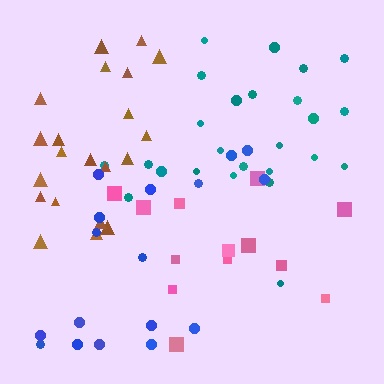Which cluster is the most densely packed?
Teal.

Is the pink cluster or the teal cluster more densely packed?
Teal.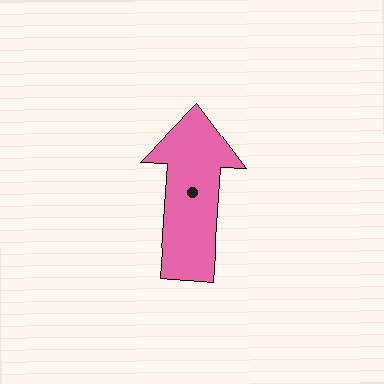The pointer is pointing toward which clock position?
Roughly 12 o'clock.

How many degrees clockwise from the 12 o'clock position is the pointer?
Approximately 4 degrees.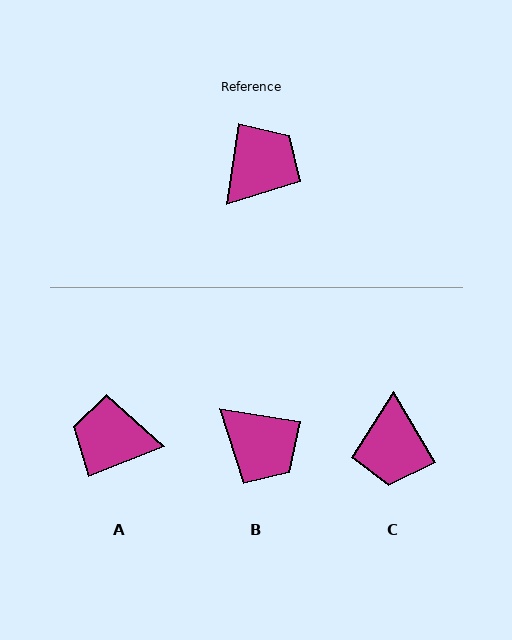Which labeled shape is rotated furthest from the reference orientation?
C, about 140 degrees away.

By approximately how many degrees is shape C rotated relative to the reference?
Approximately 140 degrees clockwise.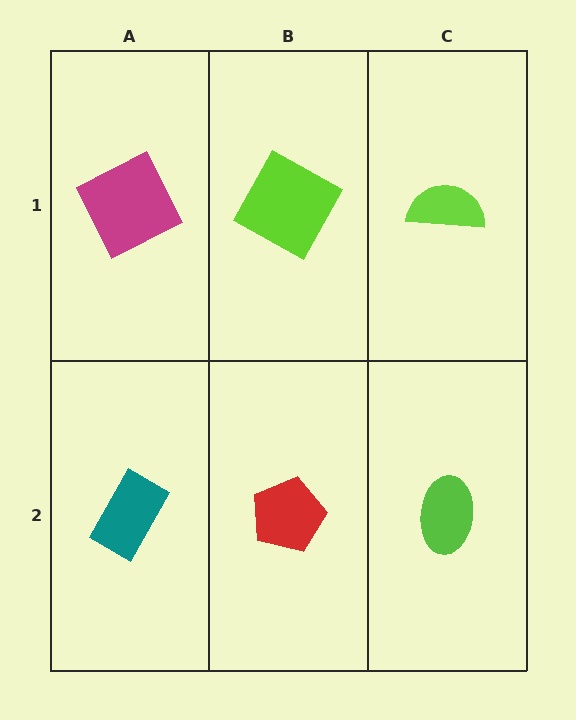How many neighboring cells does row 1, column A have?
2.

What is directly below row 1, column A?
A teal rectangle.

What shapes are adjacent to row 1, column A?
A teal rectangle (row 2, column A), a lime square (row 1, column B).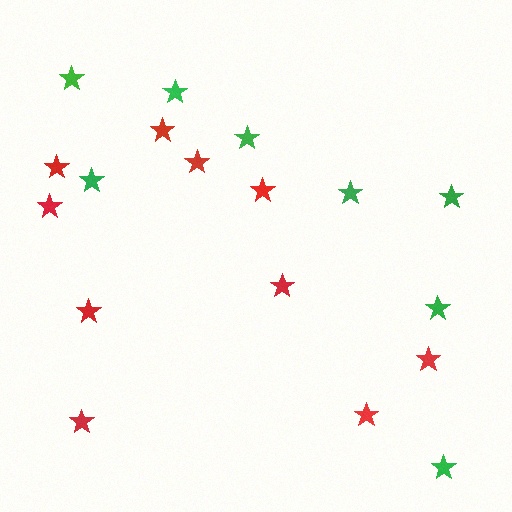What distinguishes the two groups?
There are 2 groups: one group of red stars (10) and one group of green stars (8).